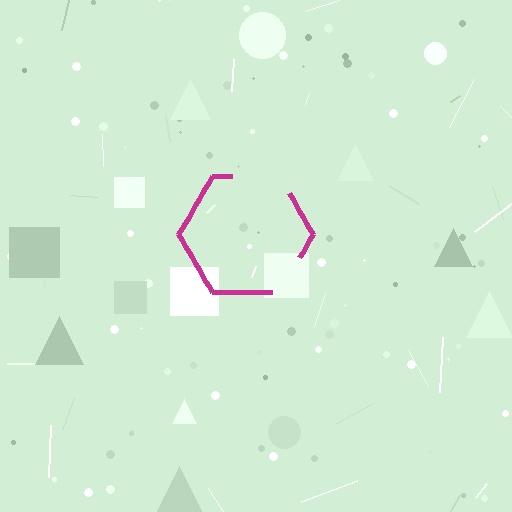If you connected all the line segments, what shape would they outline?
They would outline a hexagon.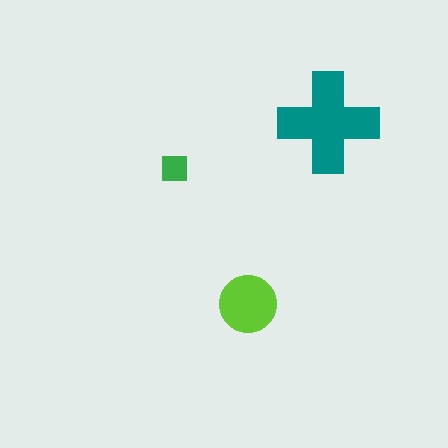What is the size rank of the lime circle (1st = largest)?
2nd.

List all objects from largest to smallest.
The teal cross, the lime circle, the green square.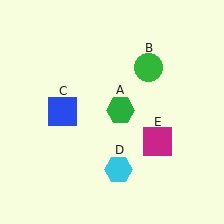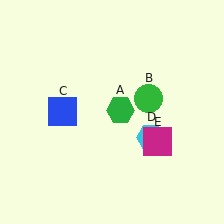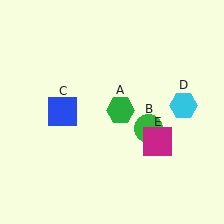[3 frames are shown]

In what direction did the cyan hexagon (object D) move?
The cyan hexagon (object D) moved up and to the right.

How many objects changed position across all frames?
2 objects changed position: green circle (object B), cyan hexagon (object D).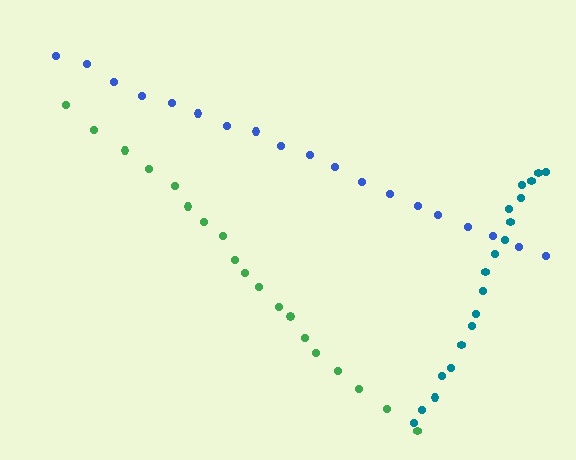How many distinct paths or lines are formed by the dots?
There are 3 distinct paths.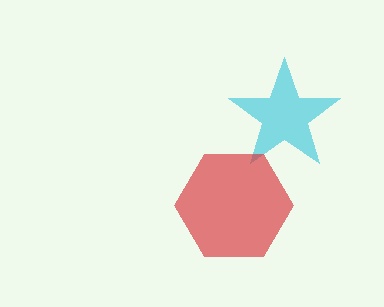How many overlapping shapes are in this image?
There are 2 overlapping shapes in the image.